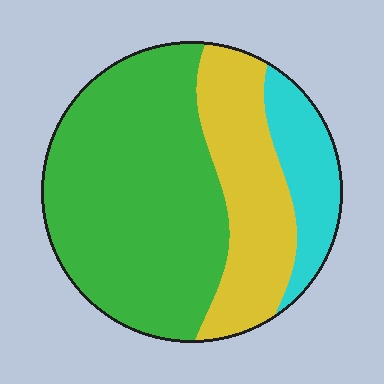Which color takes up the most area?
Green, at roughly 60%.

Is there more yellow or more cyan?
Yellow.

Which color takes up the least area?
Cyan, at roughly 15%.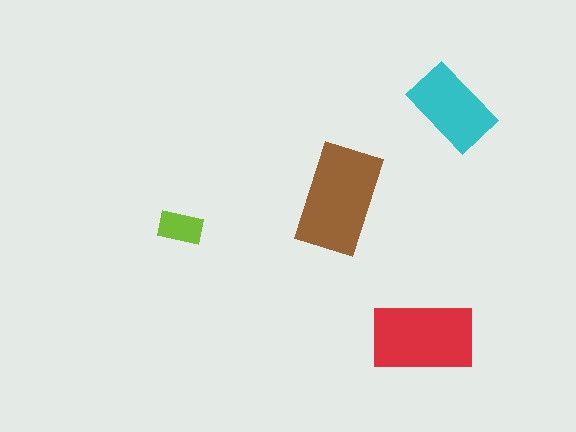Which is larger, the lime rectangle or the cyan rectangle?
The cyan one.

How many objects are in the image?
There are 4 objects in the image.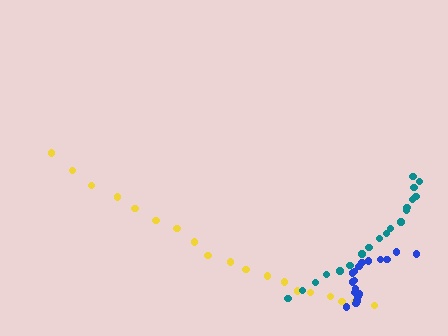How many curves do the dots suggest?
There are 3 distinct paths.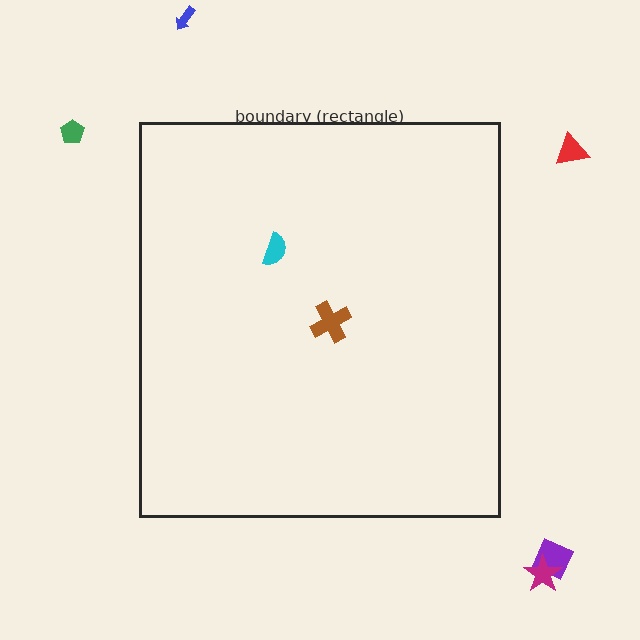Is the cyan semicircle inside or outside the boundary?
Inside.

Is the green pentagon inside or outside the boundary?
Outside.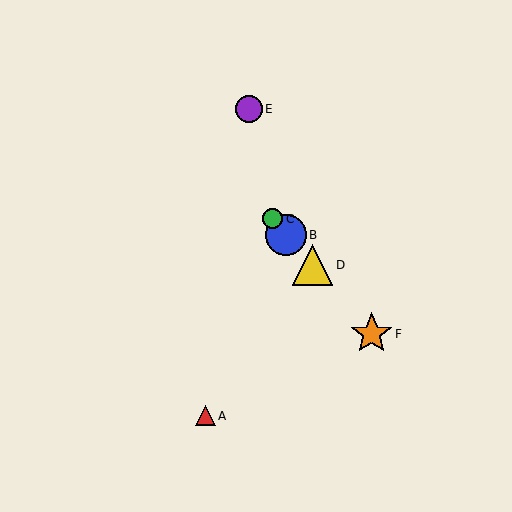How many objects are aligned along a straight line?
4 objects (B, C, D, F) are aligned along a straight line.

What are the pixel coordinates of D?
Object D is at (312, 265).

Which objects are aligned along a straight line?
Objects B, C, D, F are aligned along a straight line.